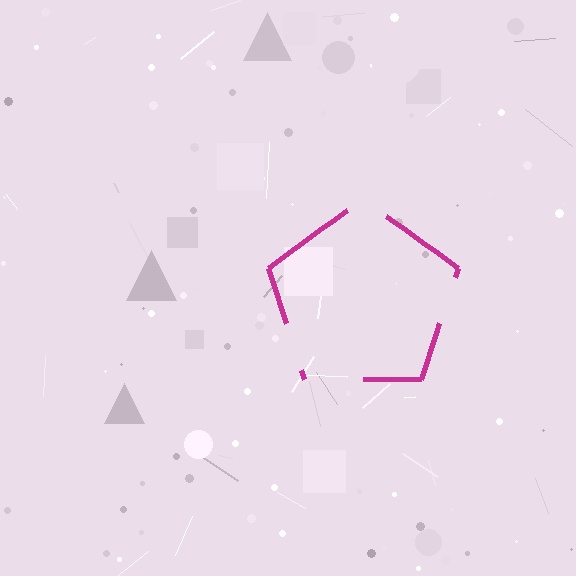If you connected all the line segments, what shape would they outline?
They would outline a pentagon.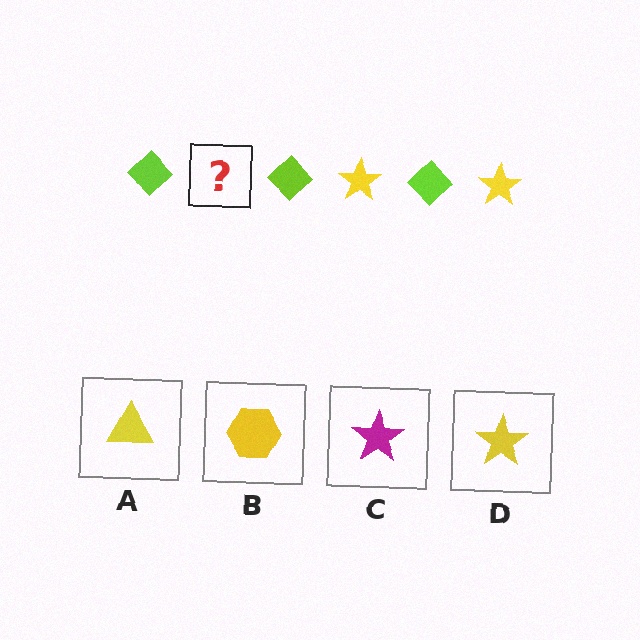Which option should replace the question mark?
Option D.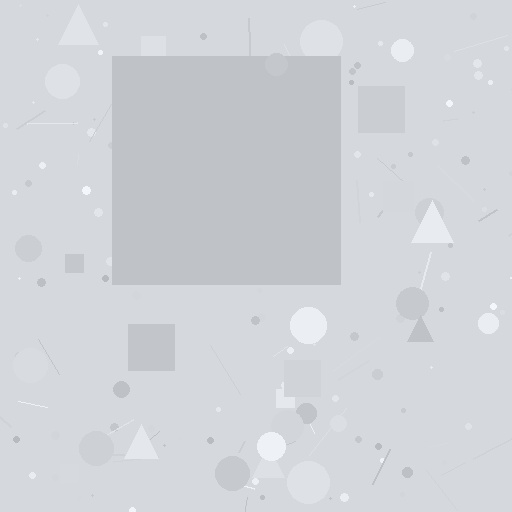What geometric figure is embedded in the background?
A square is embedded in the background.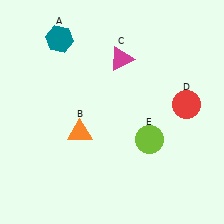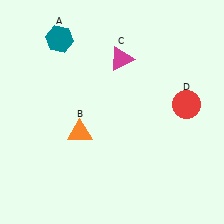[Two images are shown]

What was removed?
The lime circle (E) was removed in Image 2.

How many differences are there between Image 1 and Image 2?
There is 1 difference between the two images.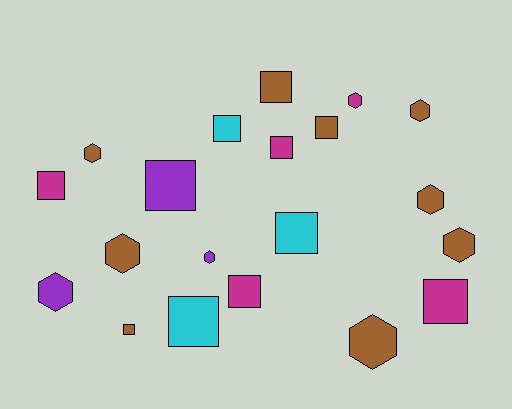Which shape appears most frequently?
Square, with 11 objects.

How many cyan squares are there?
There are 3 cyan squares.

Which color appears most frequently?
Brown, with 9 objects.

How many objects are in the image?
There are 20 objects.